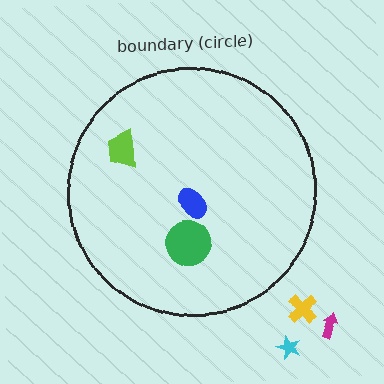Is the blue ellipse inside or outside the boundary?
Inside.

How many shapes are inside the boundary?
3 inside, 3 outside.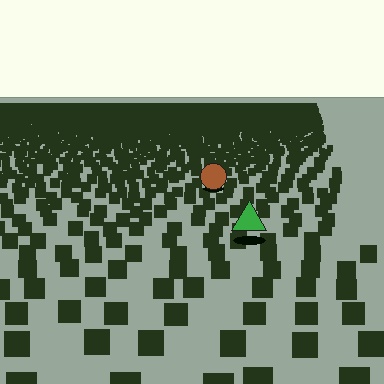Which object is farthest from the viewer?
The brown circle is farthest from the viewer. It appears smaller and the ground texture around it is denser.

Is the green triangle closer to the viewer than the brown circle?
Yes. The green triangle is closer — you can tell from the texture gradient: the ground texture is coarser near it.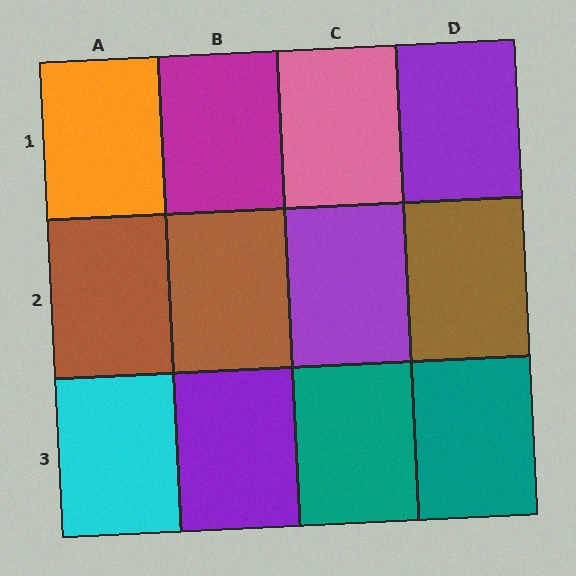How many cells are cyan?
1 cell is cyan.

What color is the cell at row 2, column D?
Brown.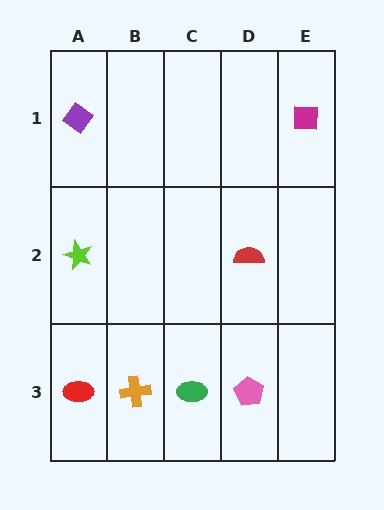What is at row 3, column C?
A green ellipse.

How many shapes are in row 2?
2 shapes.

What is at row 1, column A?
A purple diamond.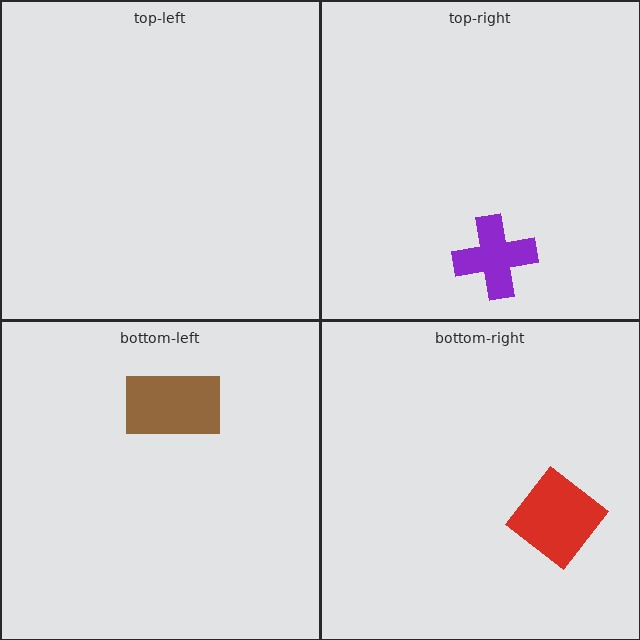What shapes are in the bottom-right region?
The red diamond.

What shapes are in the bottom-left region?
The brown rectangle.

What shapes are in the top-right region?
The purple cross.